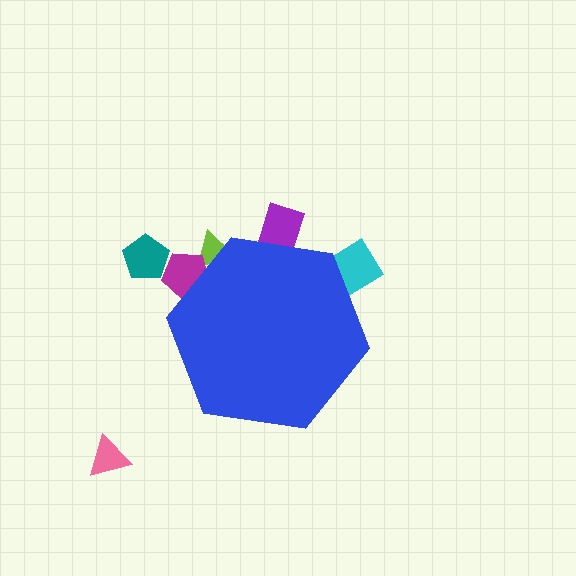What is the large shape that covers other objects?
A blue hexagon.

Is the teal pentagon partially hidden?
No, the teal pentagon is fully visible.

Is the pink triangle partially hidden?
No, the pink triangle is fully visible.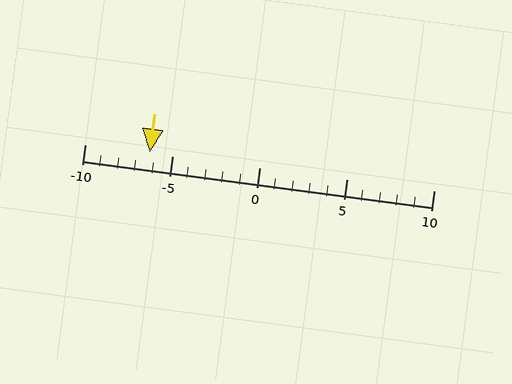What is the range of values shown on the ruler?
The ruler shows values from -10 to 10.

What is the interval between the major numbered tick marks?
The major tick marks are spaced 5 units apart.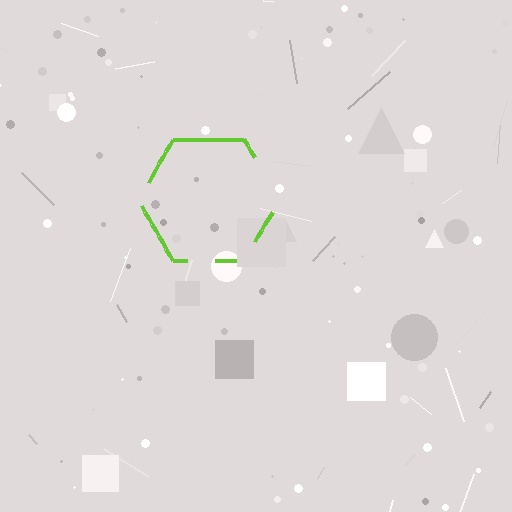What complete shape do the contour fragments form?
The contour fragments form a hexagon.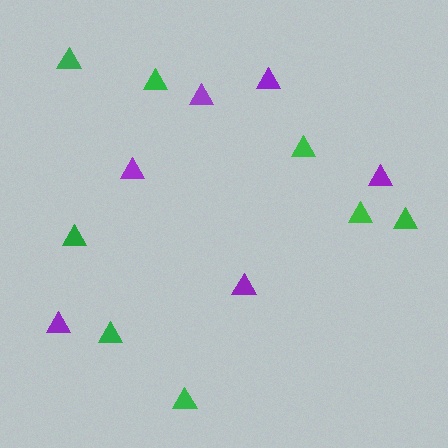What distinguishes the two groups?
There are 2 groups: one group of green triangles (8) and one group of purple triangles (6).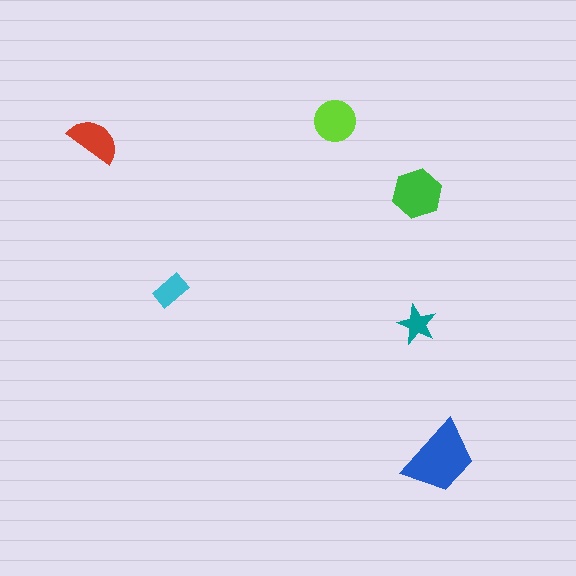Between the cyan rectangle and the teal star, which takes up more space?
The cyan rectangle.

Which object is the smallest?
The teal star.